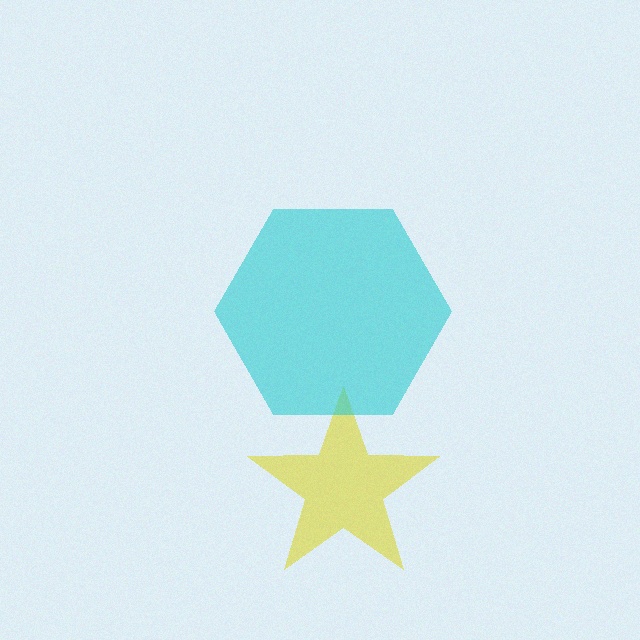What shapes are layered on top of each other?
The layered shapes are: a yellow star, a cyan hexagon.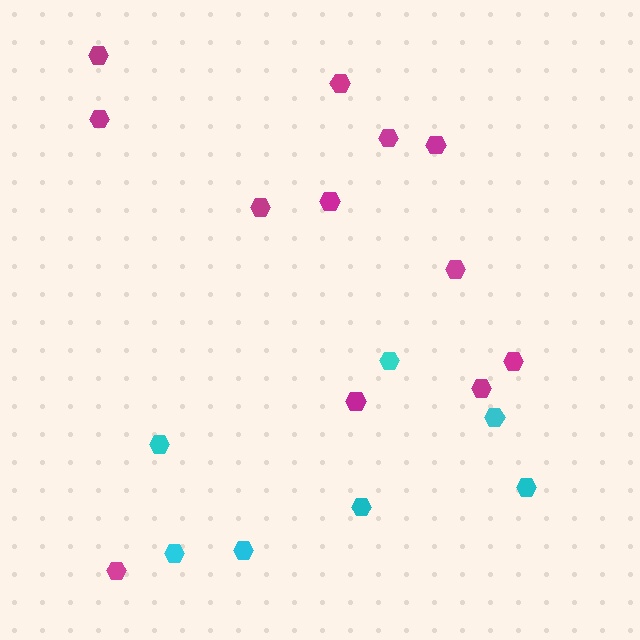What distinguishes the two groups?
There are 2 groups: one group of cyan hexagons (7) and one group of magenta hexagons (12).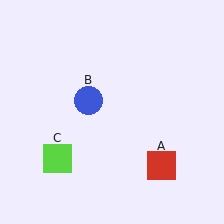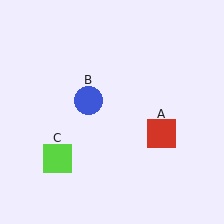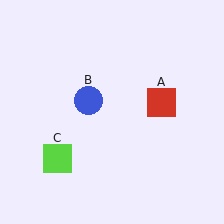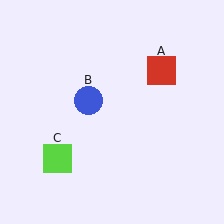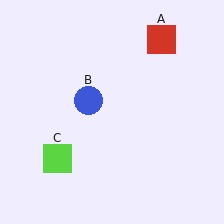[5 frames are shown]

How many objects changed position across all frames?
1 object changed position: red square (object A).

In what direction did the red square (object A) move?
The red square (object A) moved up.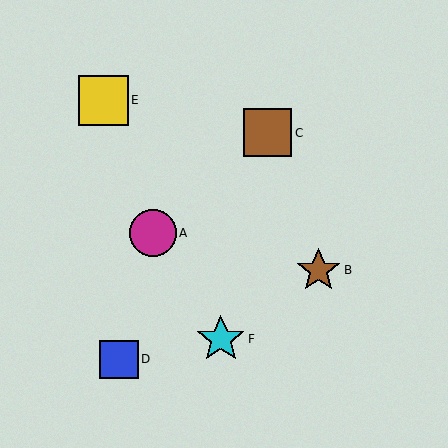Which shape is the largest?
The yellow square (labeled E) is the largest.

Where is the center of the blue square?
The center of the blue square is at (119, 359).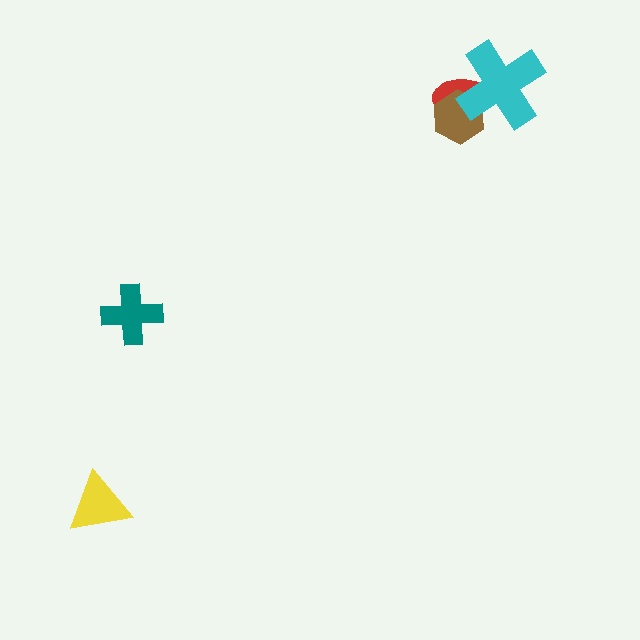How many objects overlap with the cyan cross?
2 objects overlap with the cyan cross.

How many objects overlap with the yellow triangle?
0 objects overlap with the yellow triangle.